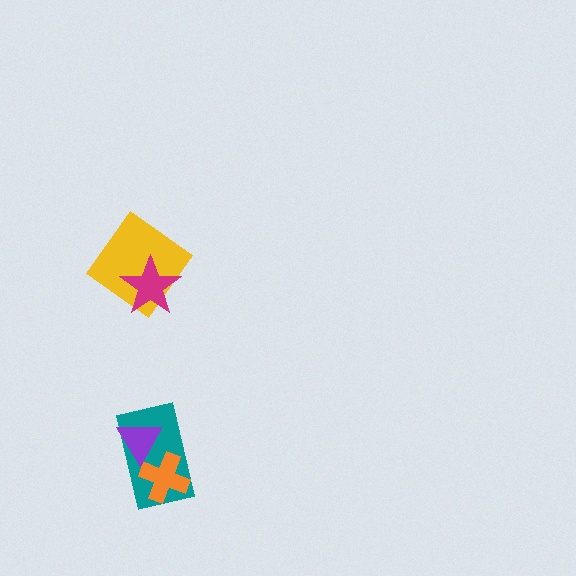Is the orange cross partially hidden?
Yes, it is partially covered by another shape.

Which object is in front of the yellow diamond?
The magenta star is in front of the yellow diamond.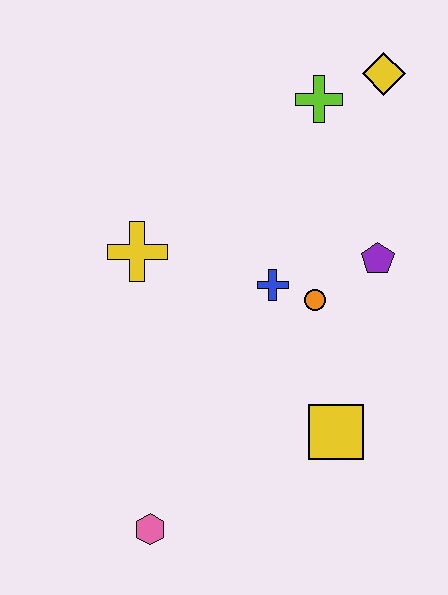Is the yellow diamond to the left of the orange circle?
No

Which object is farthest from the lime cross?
The pink hexagon is farthest from the lime cross.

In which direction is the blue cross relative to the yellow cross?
The blue cross is to the right of the yellow cross.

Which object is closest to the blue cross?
The orange circle is closest to the blue cross.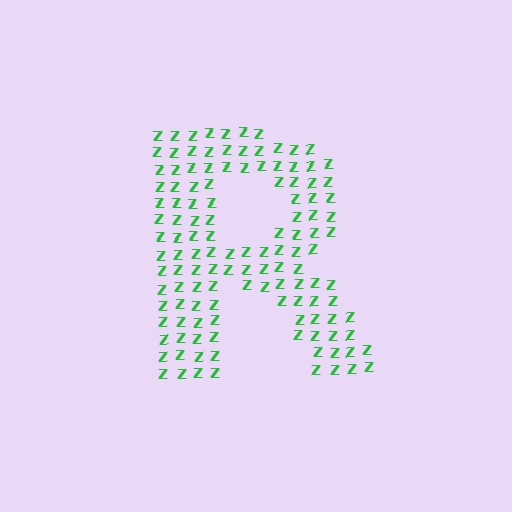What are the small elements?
The small elements are letter Z's.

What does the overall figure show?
The overall figure shows the letter R.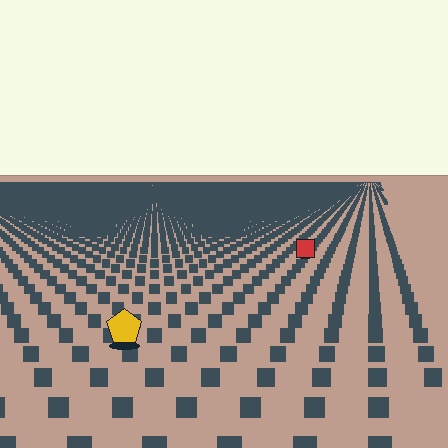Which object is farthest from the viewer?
The red square is farthest from the viewer. It appears smaller and the ground texture around it is denser.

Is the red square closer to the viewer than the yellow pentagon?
No. The yellow pentagon is closer — you can tell from the texture gradient: the ground texture is coarser near it.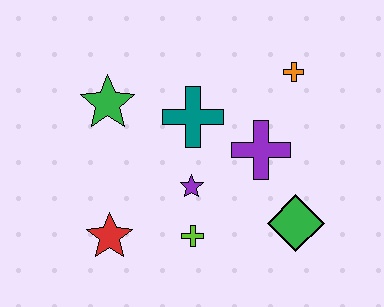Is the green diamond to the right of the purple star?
Yes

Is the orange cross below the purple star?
No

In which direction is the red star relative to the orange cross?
The red star is to the left of the orange cross.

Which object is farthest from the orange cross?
The red star is farthest from the orange cross.